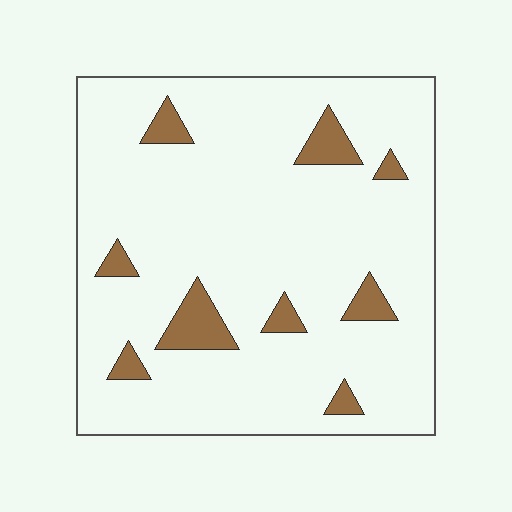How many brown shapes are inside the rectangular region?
9.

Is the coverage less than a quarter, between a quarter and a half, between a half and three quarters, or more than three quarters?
Less than a quarter.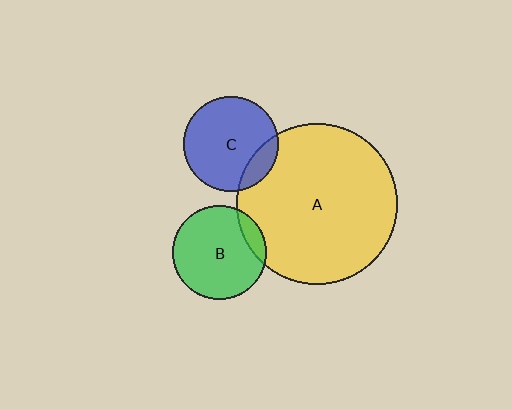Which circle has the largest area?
Circle A (yellow).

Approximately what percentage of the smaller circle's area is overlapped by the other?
Approximately 15%.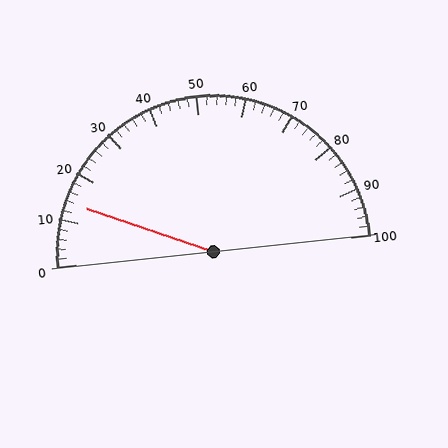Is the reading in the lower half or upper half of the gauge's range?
The reading is in the lower half of the range (0 to 100).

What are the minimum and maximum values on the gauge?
The gauge ranges from 0 to 100.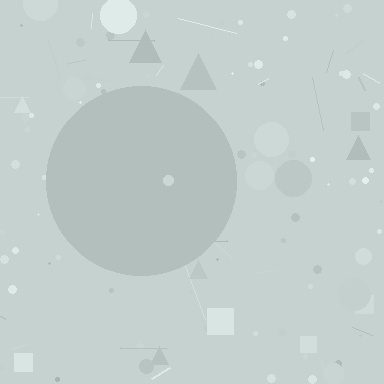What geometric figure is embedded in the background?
A circle is embedded in the background.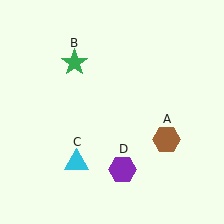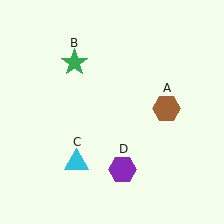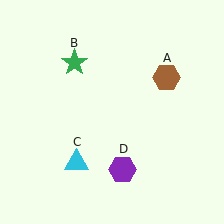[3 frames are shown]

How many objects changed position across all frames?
1 object changed position: brown hexagon (object A).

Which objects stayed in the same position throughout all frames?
Green star (object B) and cyan triangle (object C) and purple hexagon (object D) remained stationary.